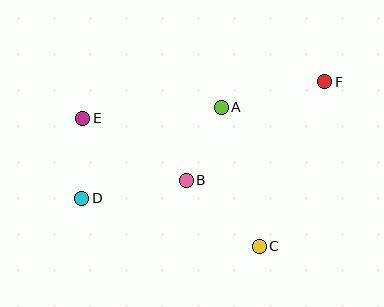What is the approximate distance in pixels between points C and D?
The distance between C and D is approximately 184 pixels.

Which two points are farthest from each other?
Points D and F are farthest from each other.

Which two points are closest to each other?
Points D and E are closest to each other.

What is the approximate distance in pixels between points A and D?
The distance between A and D is approximately 167 pixels.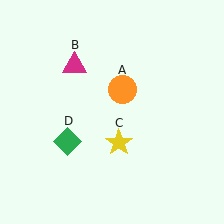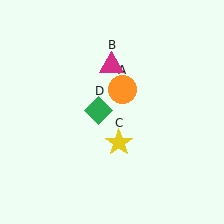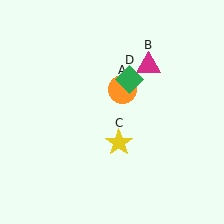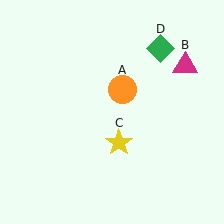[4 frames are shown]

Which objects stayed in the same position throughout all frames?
Orange circle (object A) and yellow star (object C) remained stationary.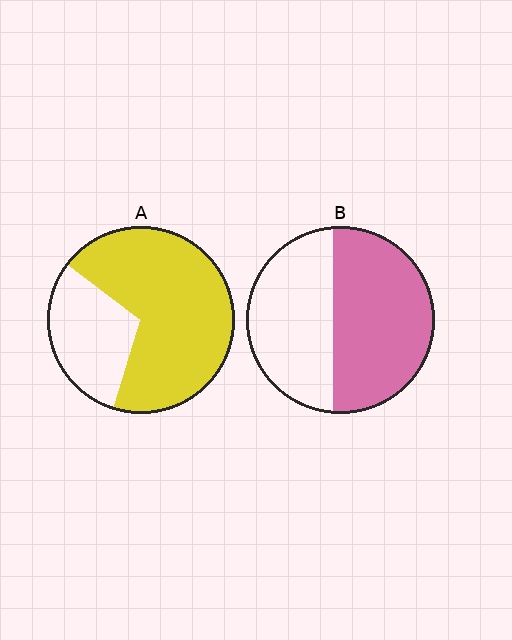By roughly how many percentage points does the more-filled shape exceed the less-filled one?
By roughly 15 percentage points (A over B).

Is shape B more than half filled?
Yes.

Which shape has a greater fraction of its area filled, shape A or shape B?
Shape A.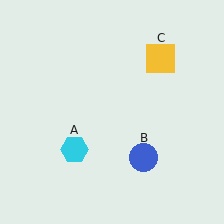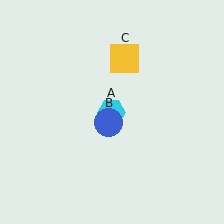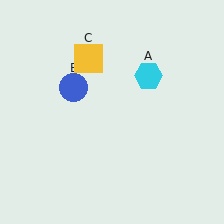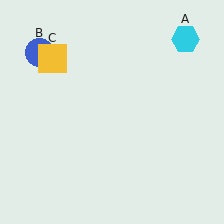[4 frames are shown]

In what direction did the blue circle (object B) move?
The blue circle (object B) moved up and to the left.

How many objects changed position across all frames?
3 objects changed position: cyan hexagon (object A), blue circle (object B), yellow square (object C).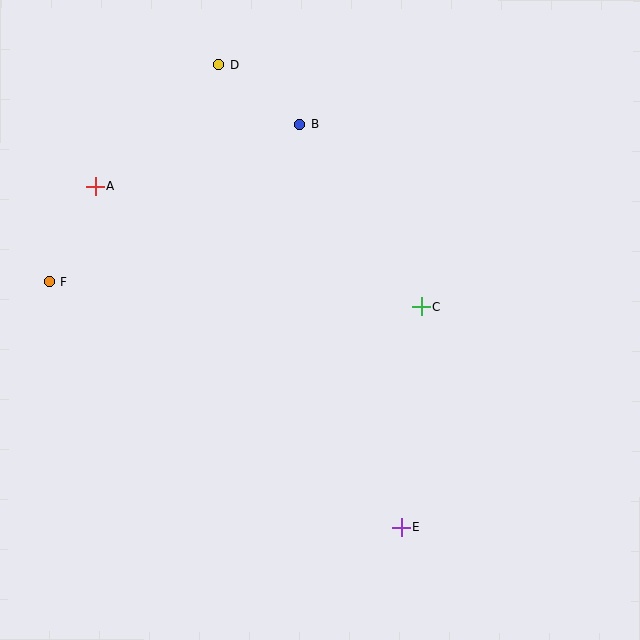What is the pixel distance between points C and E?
The distance between C and E is 221 pixels.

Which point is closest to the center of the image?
Point C at (421, 307) is closest to the center.